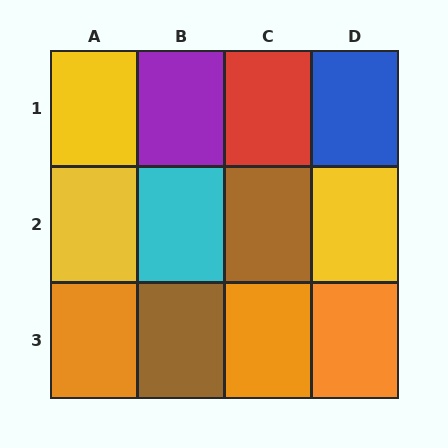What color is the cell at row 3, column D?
Orange.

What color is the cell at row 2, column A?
Yellow.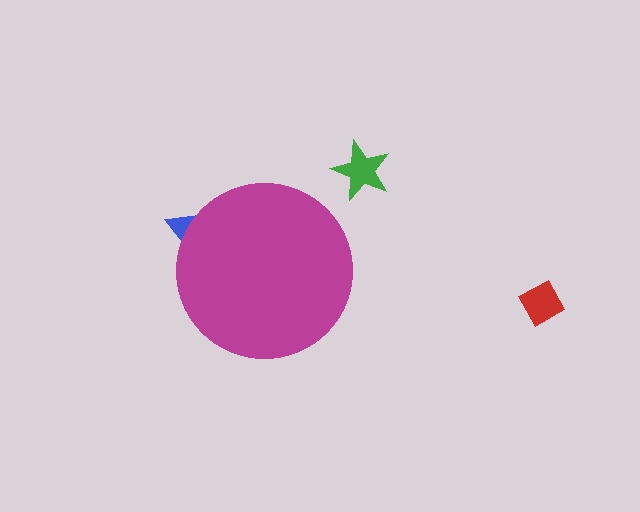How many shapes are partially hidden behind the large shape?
1 shape is partially hidden.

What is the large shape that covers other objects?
A magenta circle.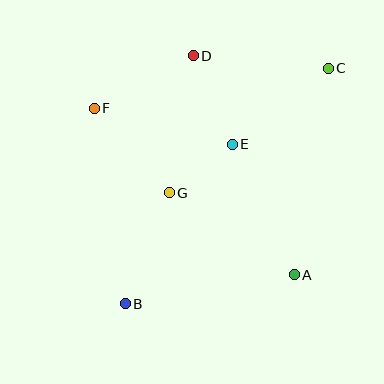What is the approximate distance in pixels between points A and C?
The distance between A and C is approximately 209 pixels.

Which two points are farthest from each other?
Points B and C are farthest from each other.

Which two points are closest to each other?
Points E and G are closest to each other.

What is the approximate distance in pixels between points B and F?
The distance between B and F is approximately 198 pixels.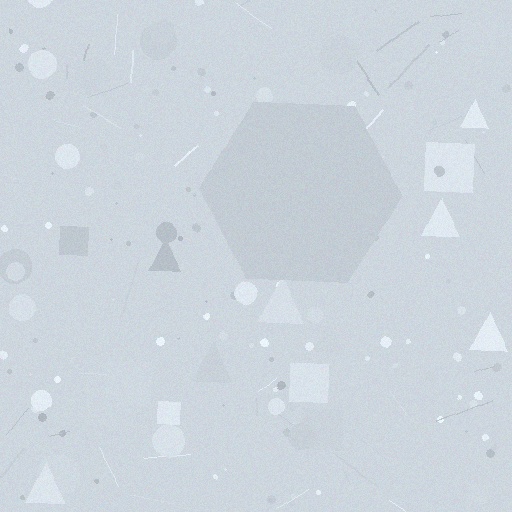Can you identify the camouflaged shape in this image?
The camouflaged shape is a hexagon.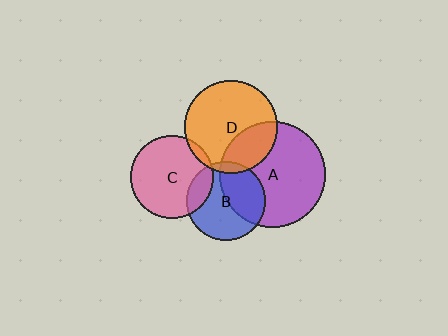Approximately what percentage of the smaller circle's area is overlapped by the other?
Approximately 15%.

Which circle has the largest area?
Circle A (purple).